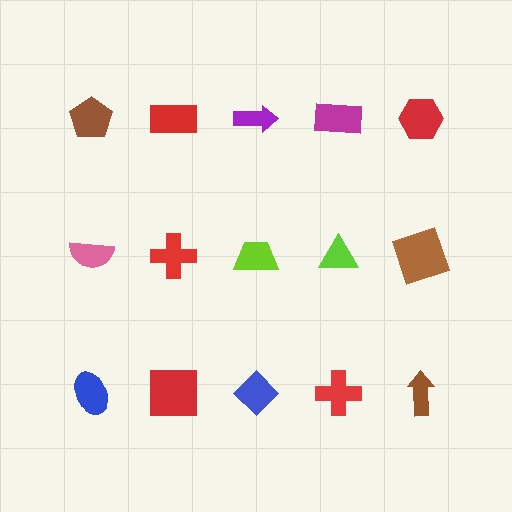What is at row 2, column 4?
A lime triangle.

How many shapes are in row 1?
5 shapes.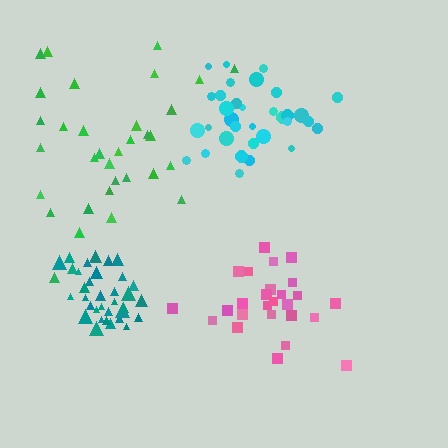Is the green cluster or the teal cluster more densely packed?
Teal.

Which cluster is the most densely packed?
Teal.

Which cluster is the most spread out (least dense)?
Green.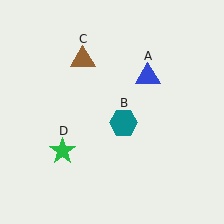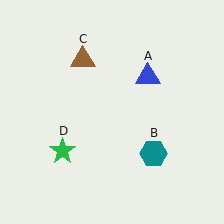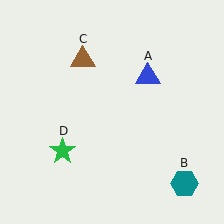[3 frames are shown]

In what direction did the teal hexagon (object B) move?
The teal hexagon (object B) moved down and to the right.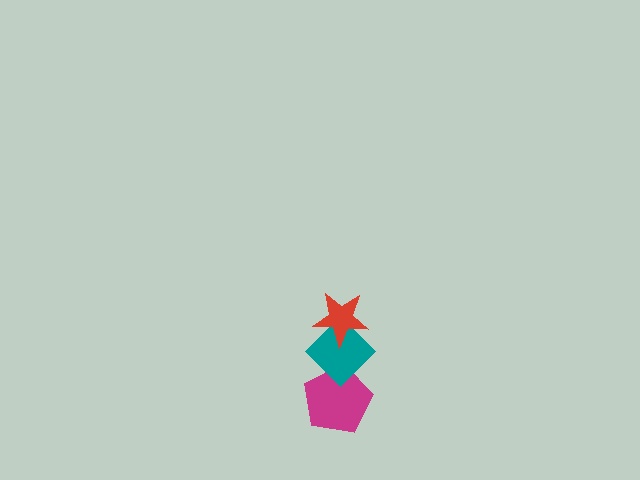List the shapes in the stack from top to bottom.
From top to bottom: the red star, the teal diamond, the magenta pentagon.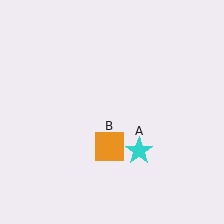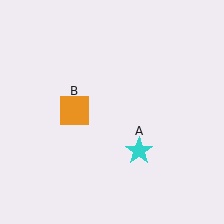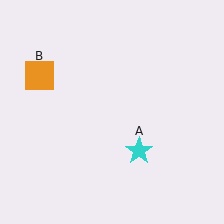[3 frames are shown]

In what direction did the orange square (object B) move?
The orange square (object B) moved up and to the left.